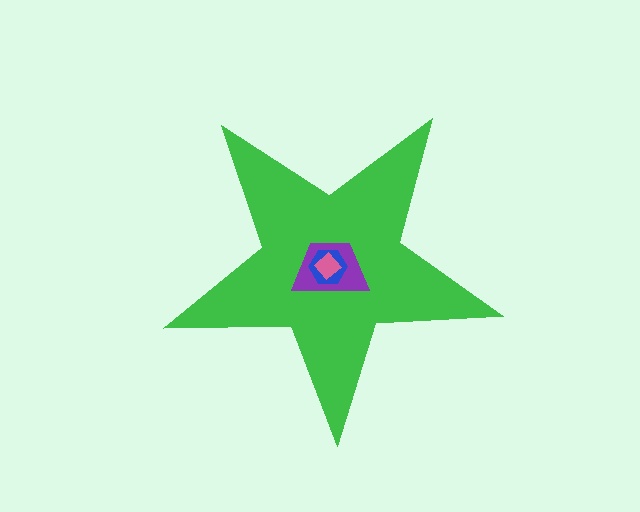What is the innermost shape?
The pink diamond.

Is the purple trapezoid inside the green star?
Yes.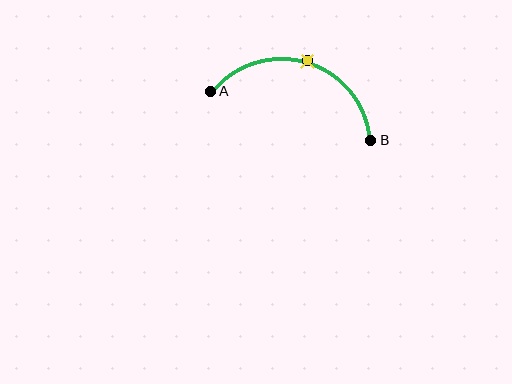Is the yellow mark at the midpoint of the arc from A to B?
Yes. The yellow mark lies on the arc at equal arc-length from both A and B — it is the arc midpoint.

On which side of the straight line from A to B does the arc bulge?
The arc bulges above the straight line connecting A and B.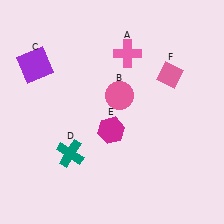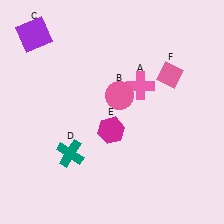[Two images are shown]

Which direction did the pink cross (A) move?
The pink cross (A) moved down.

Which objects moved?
The objects that moved are: the pink cross (A), the purple square (C).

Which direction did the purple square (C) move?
The purple square (C) moved up.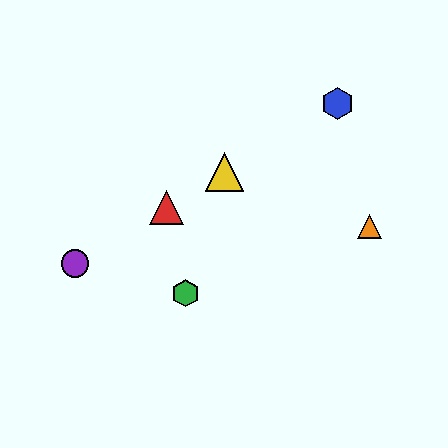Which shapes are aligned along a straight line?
The red triangle, the blue hexagon, the yellow triangle, the purple circle are aligned along a straight line.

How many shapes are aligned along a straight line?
4 shapes (the red triangle, the blue hexagon, the yellow triangle, the purple circle) are aligned along a straight line.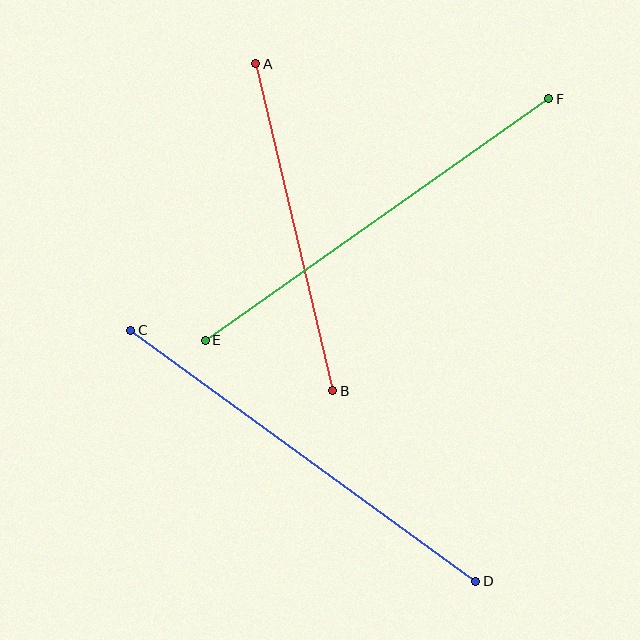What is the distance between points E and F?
The distance is approximately 420 pixels.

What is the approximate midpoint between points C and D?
The midpoint is at approximately (303, 456) pixels.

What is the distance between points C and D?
The distance is approximately 427 pixels.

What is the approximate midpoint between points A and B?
The midpoint is at approximately (294, 227) pixels.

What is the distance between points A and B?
The distance is approximately 336 pixels.